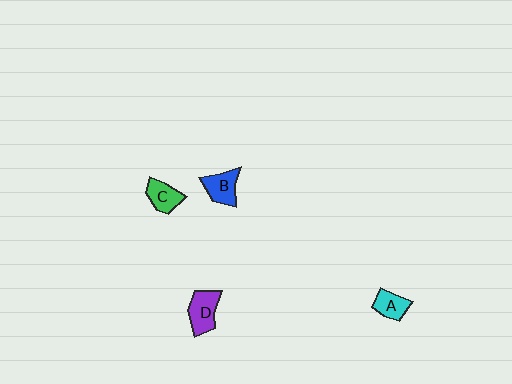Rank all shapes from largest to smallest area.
From largest to smallest: D (purple), B (blue), C (green), A (cyan).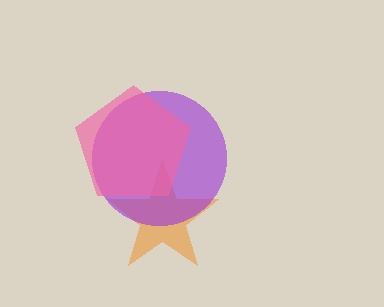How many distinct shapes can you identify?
There are 3 distinct shapes: an orange star, a purple circle, a pink pentagon.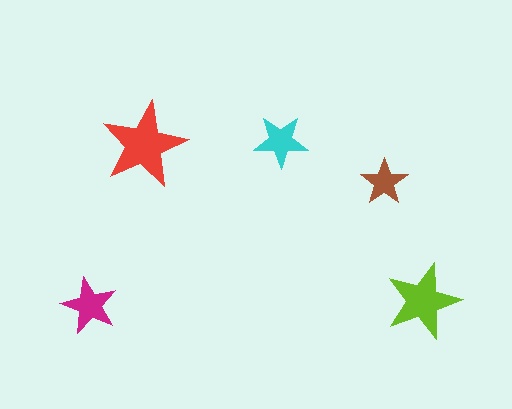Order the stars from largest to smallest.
the red one, the lime one, the magenta one, the cyan one, the brown one.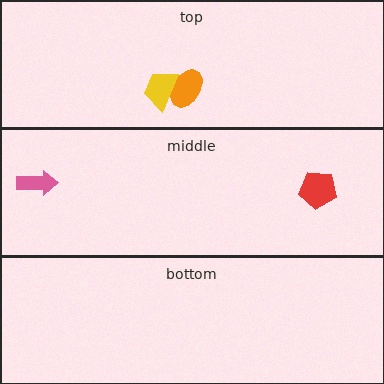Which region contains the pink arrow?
The middle region.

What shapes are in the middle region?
The pink arrow, the red pentagon.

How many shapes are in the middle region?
2.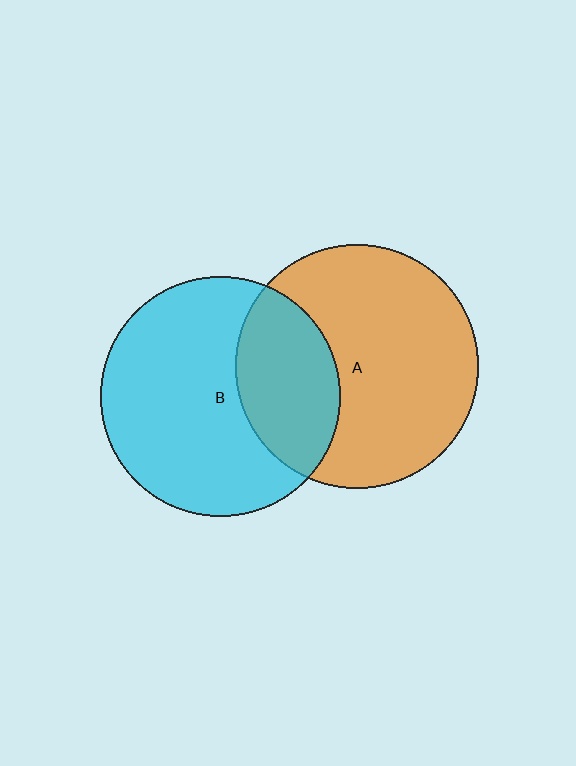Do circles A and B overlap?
Yes.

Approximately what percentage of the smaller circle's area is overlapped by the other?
Approximately 30%.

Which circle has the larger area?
Circle A (orange).